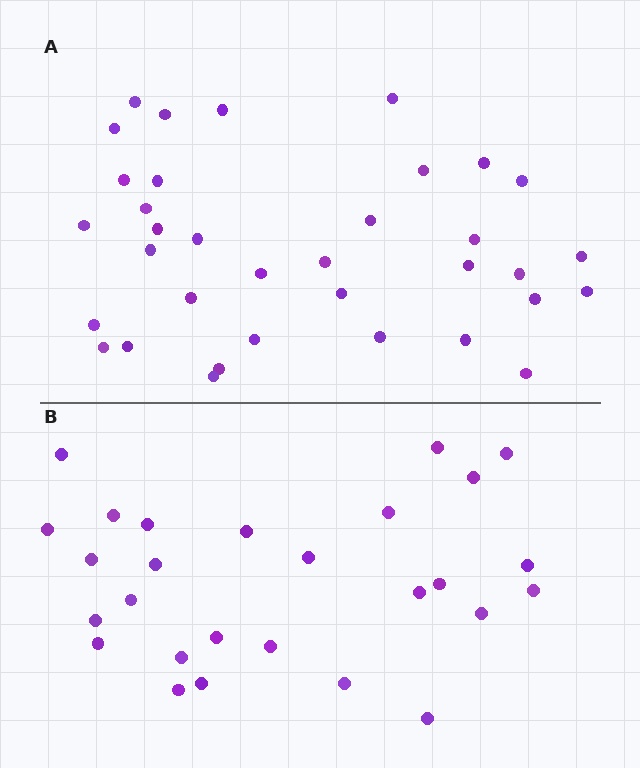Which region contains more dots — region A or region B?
Region A (the top region) has more dots.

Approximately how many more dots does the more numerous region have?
Region A has roughly 8 or so more dots than region B.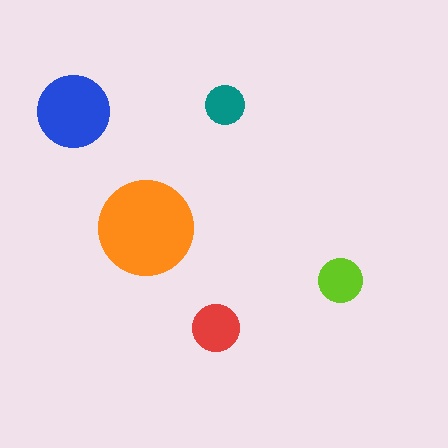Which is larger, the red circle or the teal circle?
The red one.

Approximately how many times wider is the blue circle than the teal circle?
About 2 times wider.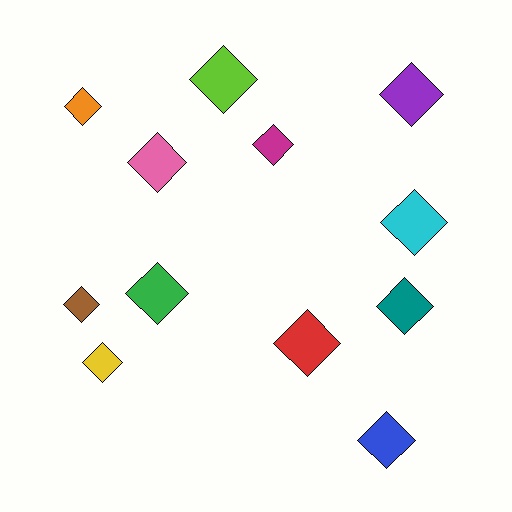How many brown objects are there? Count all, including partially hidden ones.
There is 1 brown object.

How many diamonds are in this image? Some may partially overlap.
There are 12 diamonds.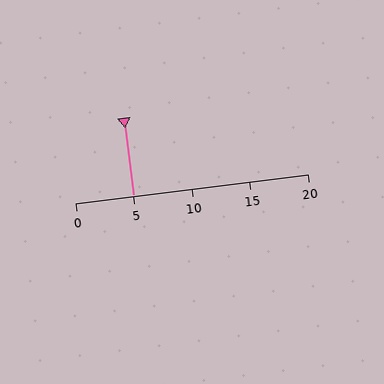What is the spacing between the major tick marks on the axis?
The major ticks are spaced 5 apart.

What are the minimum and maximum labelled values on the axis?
The axis runs from 0 to 20.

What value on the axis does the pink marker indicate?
The marker indicates approximately 5.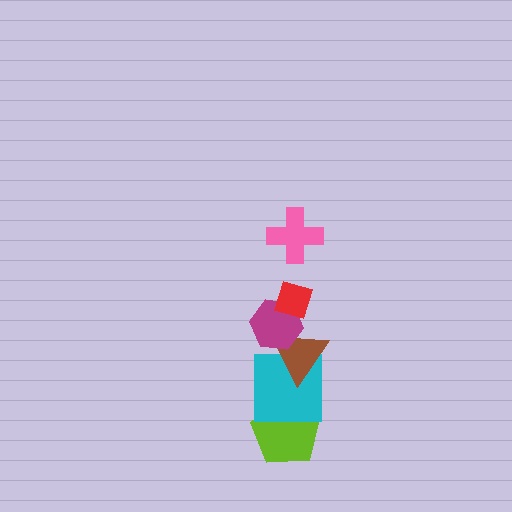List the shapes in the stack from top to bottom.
From top to bottom: the pink cross, the red diamond, the magenta hexagon, the brown triangle, the cyan square, the lime pentagon.